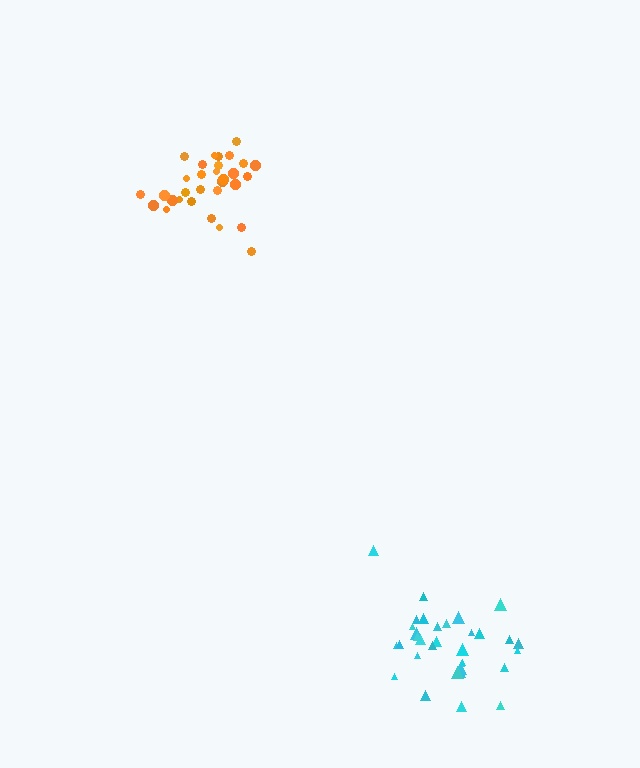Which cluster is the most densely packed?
Orange.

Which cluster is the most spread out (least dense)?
Cyan.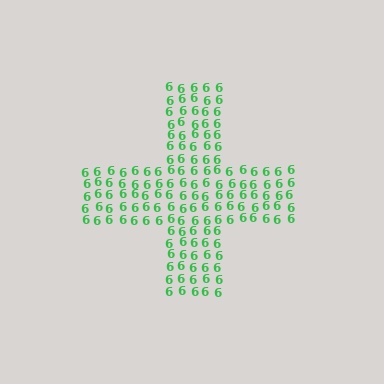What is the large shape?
The large shape is a cross.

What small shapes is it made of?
It is made of small digit 6's.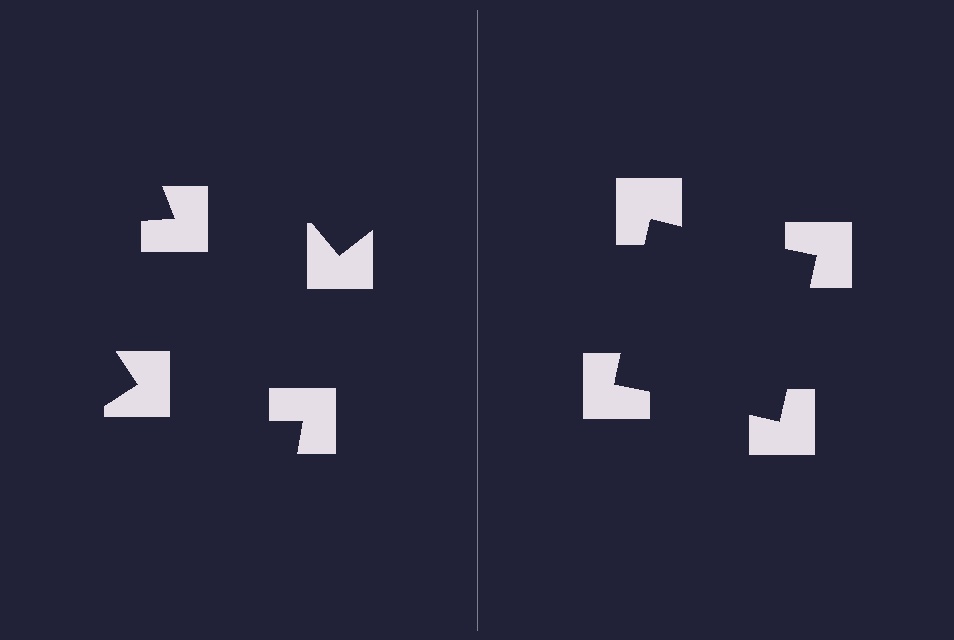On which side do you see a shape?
An illusory square appears on the right side. On the left side the wedge cuts are rotated, so no coherent shape forms.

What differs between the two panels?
The notched squares are positioned identically on both sides; only the wedge orientations differ. On the right they align to a square; on the left they are misaligned.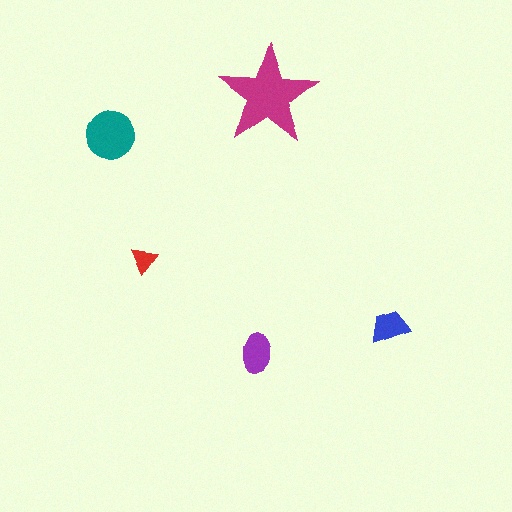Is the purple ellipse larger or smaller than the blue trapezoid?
Larger.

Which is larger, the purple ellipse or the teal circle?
The teal circle.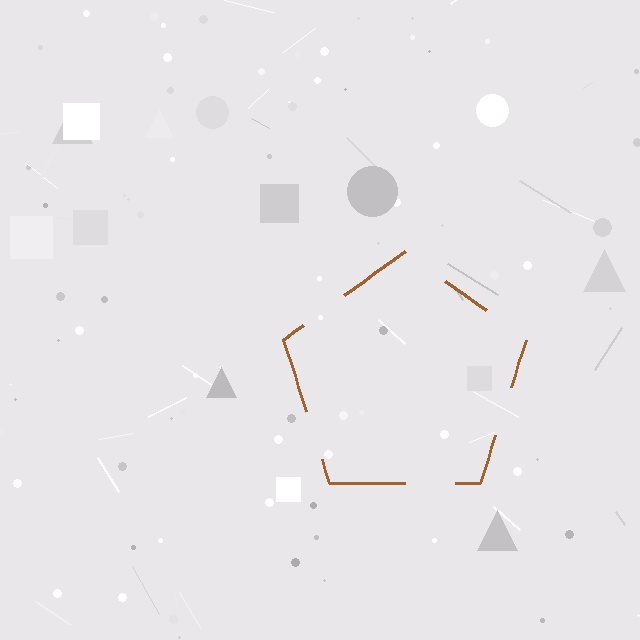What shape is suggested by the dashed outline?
The dashed outline suggests a pentagon.